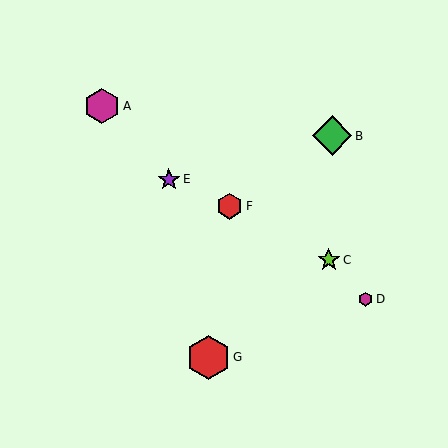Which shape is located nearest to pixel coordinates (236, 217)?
The red hexagon (labeled F) at (230, 206) is nearest to that location.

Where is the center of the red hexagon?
The center of the red hexagon is at (208, 357).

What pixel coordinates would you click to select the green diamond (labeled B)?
Click at (332, 136) to select the green diamond B.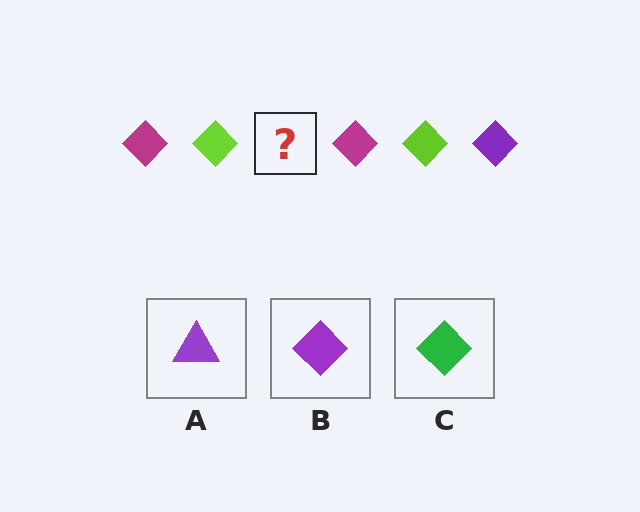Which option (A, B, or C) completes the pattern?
B.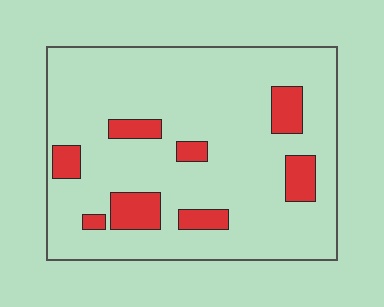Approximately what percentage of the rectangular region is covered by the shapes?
Approximately 15%.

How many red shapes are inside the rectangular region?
8.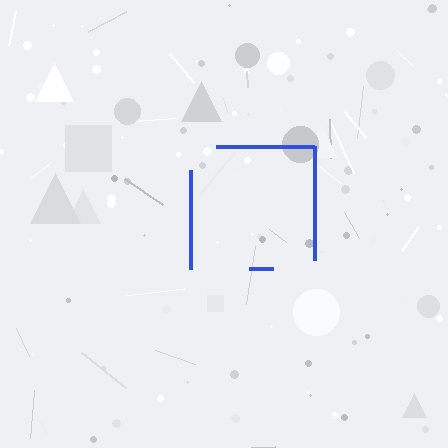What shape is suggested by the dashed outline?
The dashed outline suggests a square.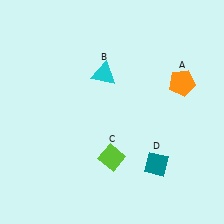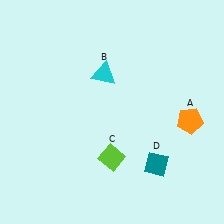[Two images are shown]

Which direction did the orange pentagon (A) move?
The orange pentagon (A) moved down.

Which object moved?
The orange pentagon (A) moved down.